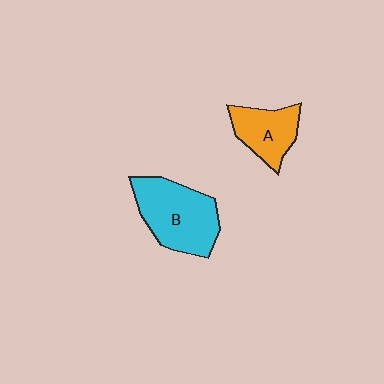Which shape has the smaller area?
Shape A (orange).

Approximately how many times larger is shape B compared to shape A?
Approximately 1.6 times.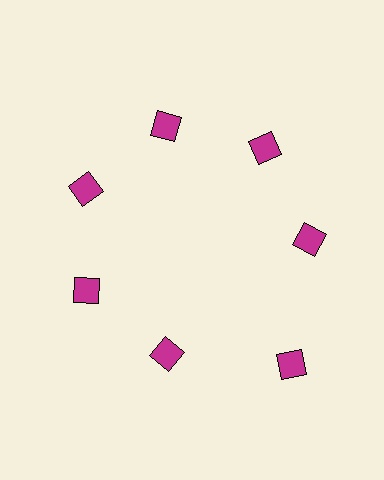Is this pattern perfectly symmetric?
No. The 7 magenta diamonds are arranged in a ring, but one element near the 5 o'clock position is pushed outward from the center, breaking the 7-fold rotational symmetry.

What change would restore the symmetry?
The symmetry would be restored by moving it inward, back onto the ring so that all 7 diamonds sit at equal angles and equal distance from the center.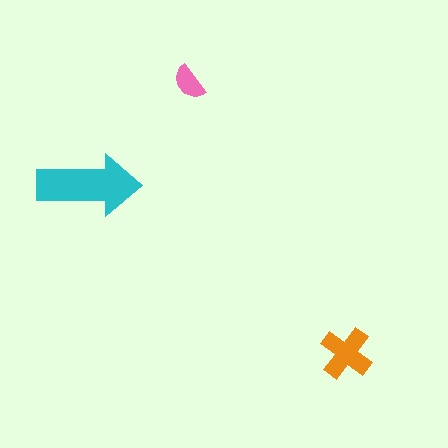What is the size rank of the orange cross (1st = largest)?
2nd.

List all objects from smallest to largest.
The pink semicircle, the orange cross, the cyan arrow.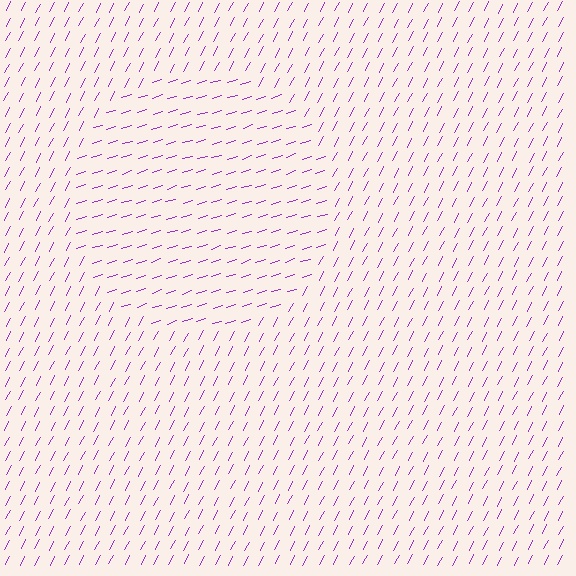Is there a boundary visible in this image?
Yes, there is a texture boundary formed by a change in line orientation.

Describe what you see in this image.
The image is filled with small purple line segments. A circle region in the image has lines oriented differently from the surrounding lines, creating a visible texture boundary.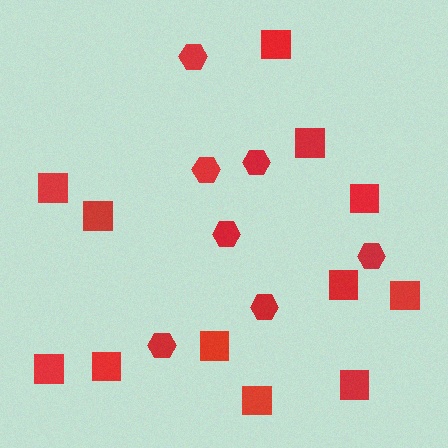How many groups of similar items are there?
There are 2 groups: one group of hexagons (7) and one group of squares (12).